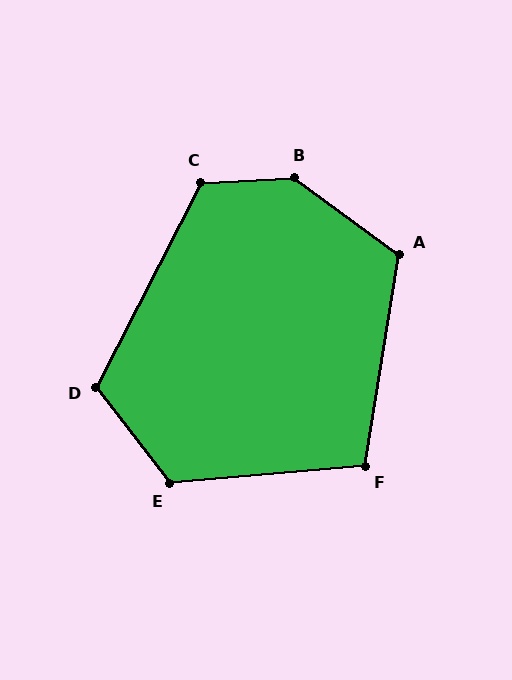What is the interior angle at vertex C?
Approximately 120 degrees (obtuse).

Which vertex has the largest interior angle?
B, at approximately 141 degrees.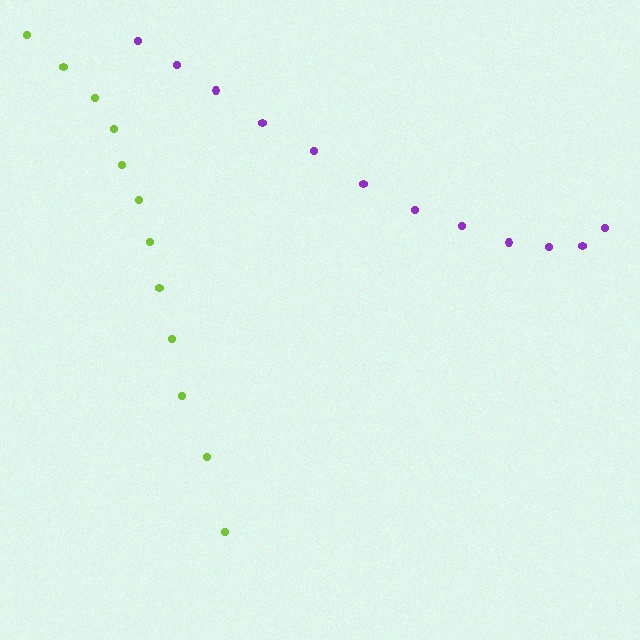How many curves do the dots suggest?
There are 2 distinct paths.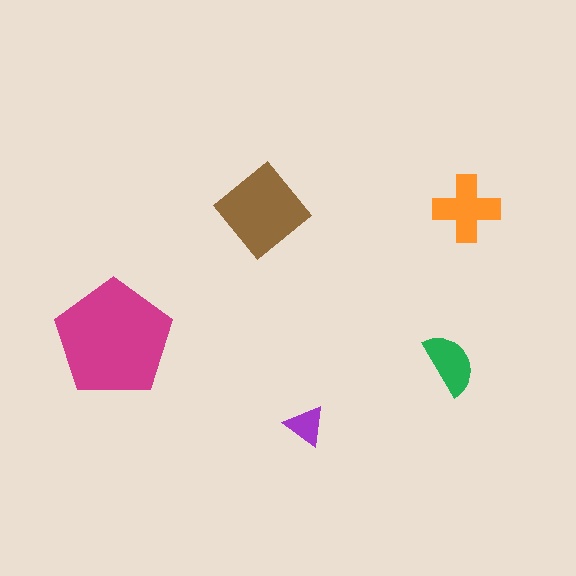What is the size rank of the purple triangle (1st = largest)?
5th.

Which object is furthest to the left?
The magenta pentagon is leftmost.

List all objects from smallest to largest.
The purple triangle, the green semicircle, the orange cross, the brown diamond, the magenta pentagon.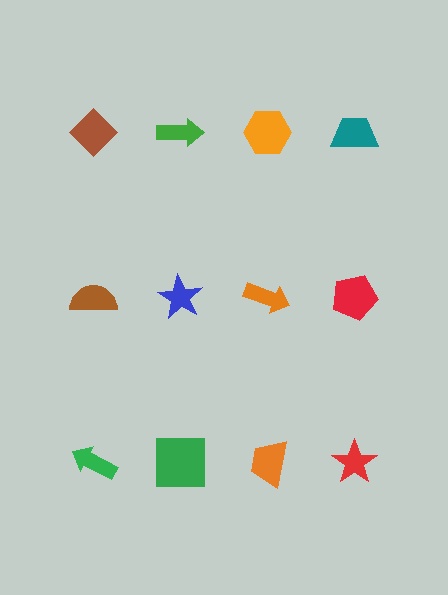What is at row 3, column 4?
A red star.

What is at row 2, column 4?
A red pentagon.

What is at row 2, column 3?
An orange arrow.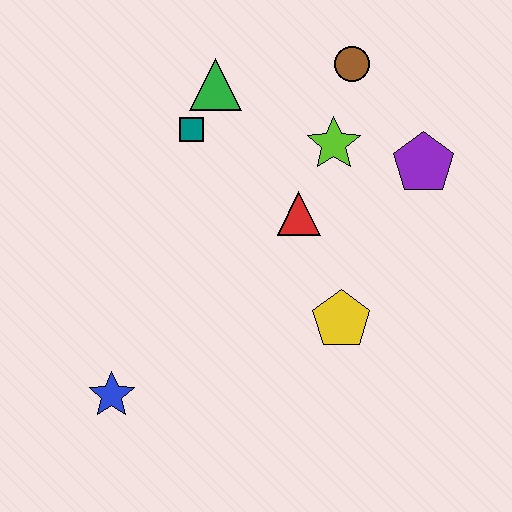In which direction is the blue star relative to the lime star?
The blue star is below the lime star.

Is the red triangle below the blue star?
No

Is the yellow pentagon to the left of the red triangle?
No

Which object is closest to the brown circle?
The lime star is closest to the brown circle.